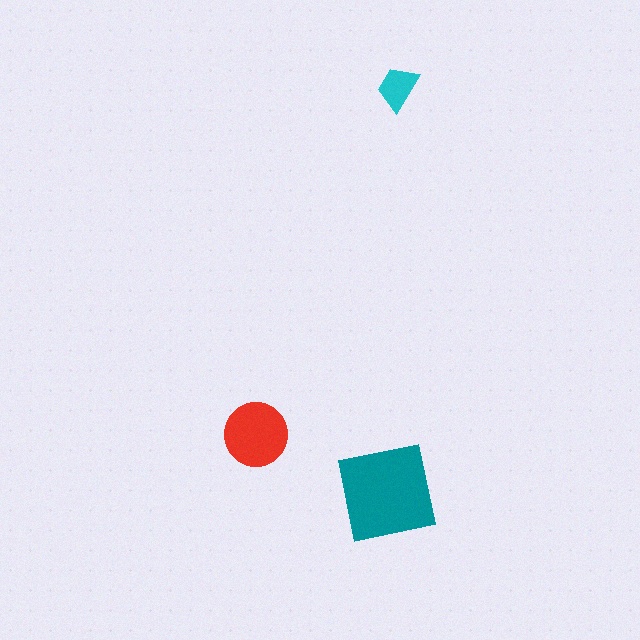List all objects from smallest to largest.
The cyan trapezoid, the red circle, the teal square.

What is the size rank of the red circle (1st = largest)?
2nd.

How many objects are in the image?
There are 3 objects in the image.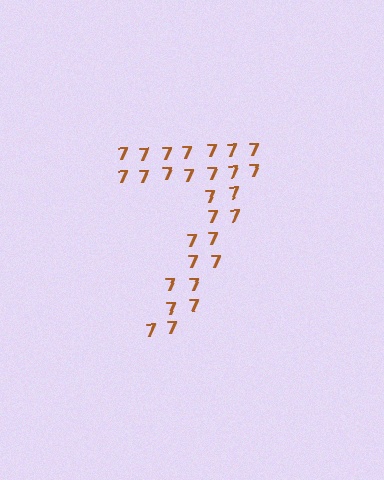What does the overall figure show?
The overall figure shows the digit 7.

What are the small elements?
The small elements are digit 7's.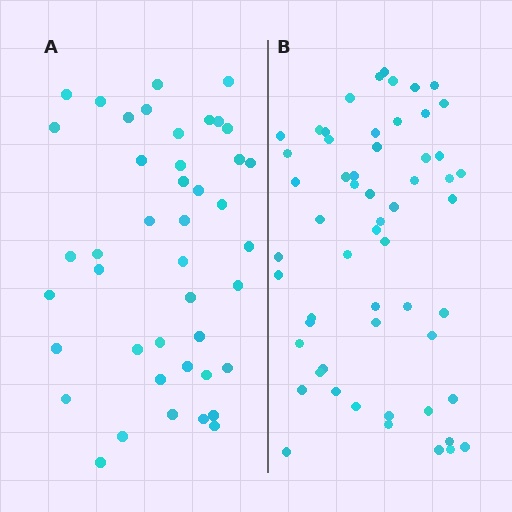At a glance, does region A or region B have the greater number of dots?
Region B (the right region) has more dots.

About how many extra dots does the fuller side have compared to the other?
Region B has approximately 15 more dots than region A.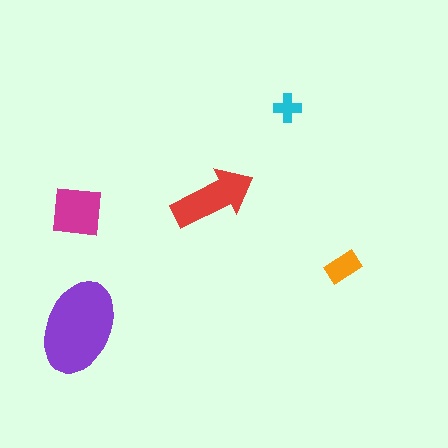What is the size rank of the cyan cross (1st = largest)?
5th.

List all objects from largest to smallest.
The purple ellipse, the red arrow, the magenta square, the orange rectangle, the cyan cross.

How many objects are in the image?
There are 5 objects in the image.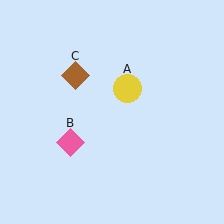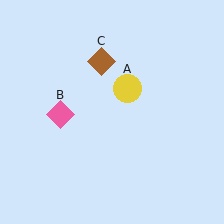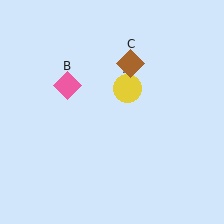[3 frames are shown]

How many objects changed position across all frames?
2 objects changed position: pink diamond (object B), brown diamond (object C).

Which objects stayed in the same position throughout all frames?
Yellow circle (object A) remained stationary.